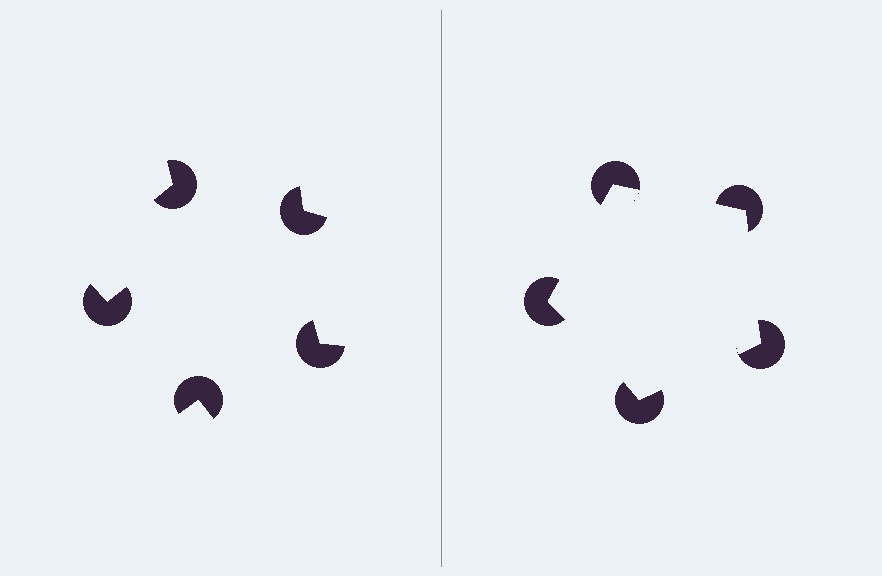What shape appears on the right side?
An illusory pentagon.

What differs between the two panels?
The pac-man discs are positioned identically on both sides; only the wedge orientations differ. On the right they align to a pentagon; on the left they are misaligned.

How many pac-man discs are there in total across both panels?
10 — 5 on each side.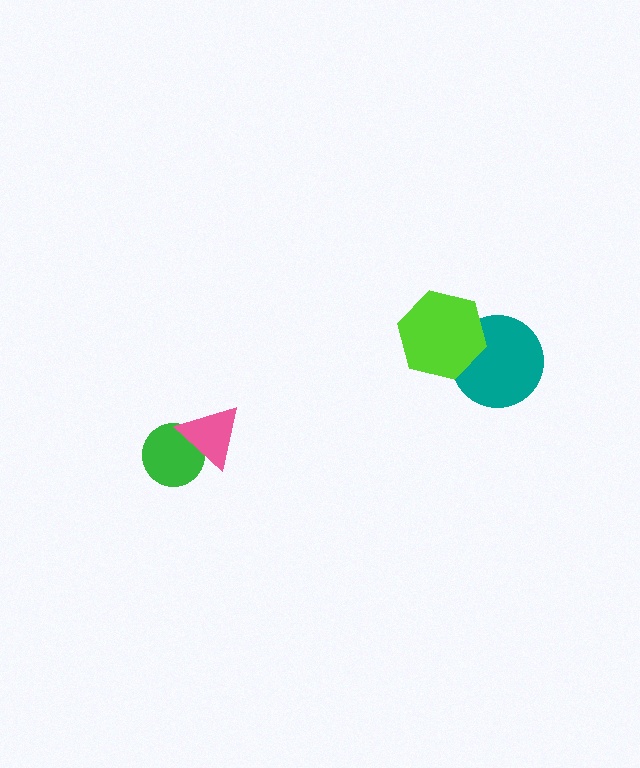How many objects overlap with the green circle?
1 object overlaps with the green circle.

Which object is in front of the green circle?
The pink triangle is in front of the green circle.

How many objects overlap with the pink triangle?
1 object overlaps with the pink triangle.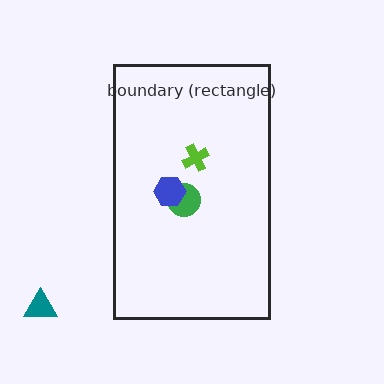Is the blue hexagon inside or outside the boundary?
Inside.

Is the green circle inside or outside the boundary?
Inside.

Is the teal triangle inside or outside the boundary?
Outside.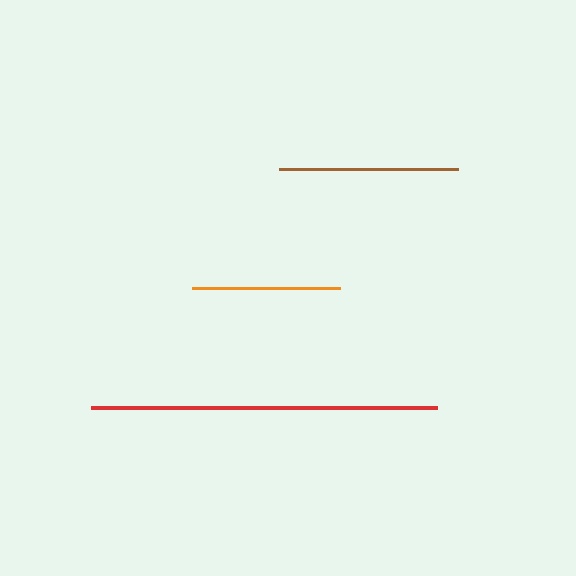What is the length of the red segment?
The red segment is approximately 346 pixels long.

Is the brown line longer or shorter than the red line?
The red line is longer than the brown line.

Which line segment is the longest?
The red line is the longest at approximately 346 pixels.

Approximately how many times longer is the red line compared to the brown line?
The red line is approximately 1.9 times the length of the brown line.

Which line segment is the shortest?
The orange line is the shortest at approximately 147 pixels.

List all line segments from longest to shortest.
From longest to shortest: red, brown, orange.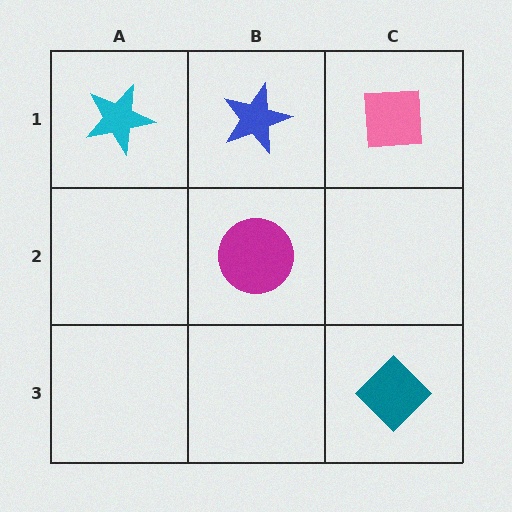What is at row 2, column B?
A magenta circle.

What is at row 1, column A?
A cyan star.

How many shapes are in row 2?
1 shape.